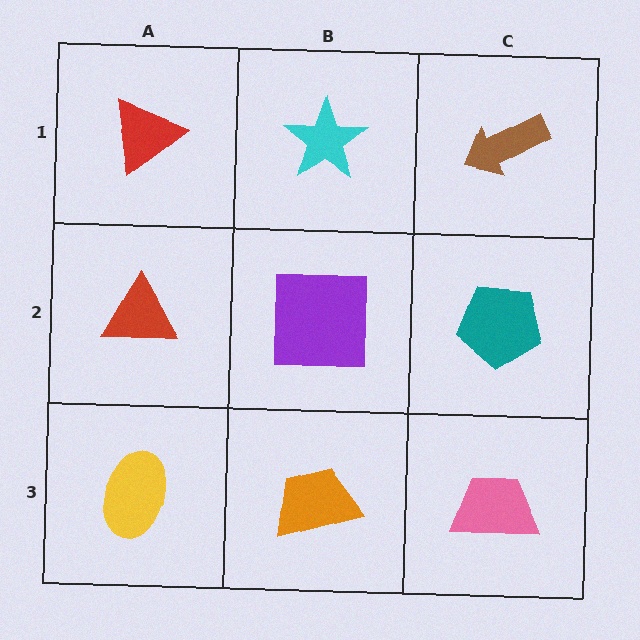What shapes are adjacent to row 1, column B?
A purple square (row 2, column B), a red triangle (row 1, column A), a brown arrow (row 1, column C).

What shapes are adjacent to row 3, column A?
A red triangle (row 2, column A), an orange trapezoid (row 3, column B).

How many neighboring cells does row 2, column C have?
3.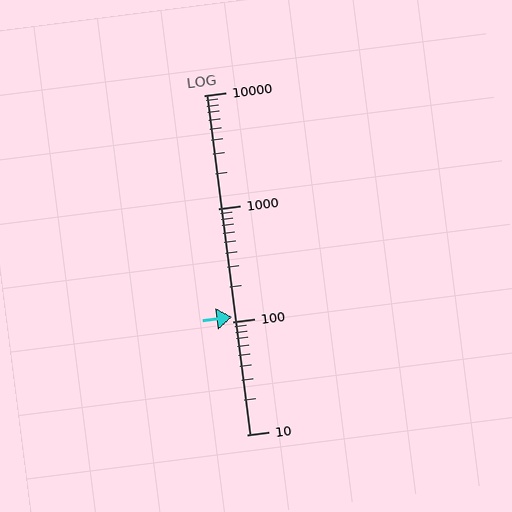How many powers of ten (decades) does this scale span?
The scale spans 3 decades, from 10 to 10000.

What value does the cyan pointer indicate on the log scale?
The pointer indicates approximately 110.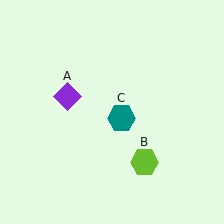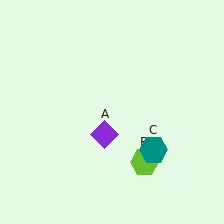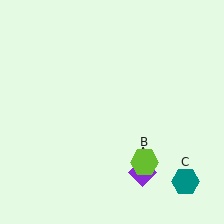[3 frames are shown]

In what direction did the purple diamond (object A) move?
The purple diamond (object A) moved down and to the right.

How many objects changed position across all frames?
2 objects changed position: purple diamond (object A), teal hexagon (object C).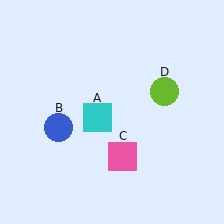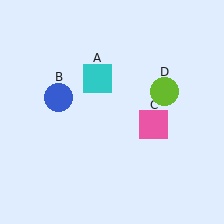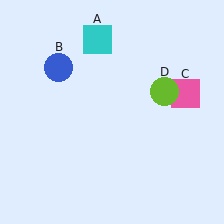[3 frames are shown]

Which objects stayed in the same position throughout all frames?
Lime circle (object D) remained stationary.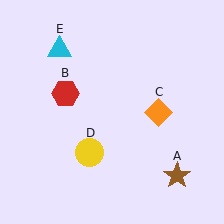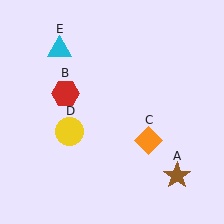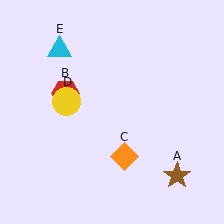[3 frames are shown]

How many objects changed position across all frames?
2 objects changed position: orange diamond (object C), yellow circle (object D).